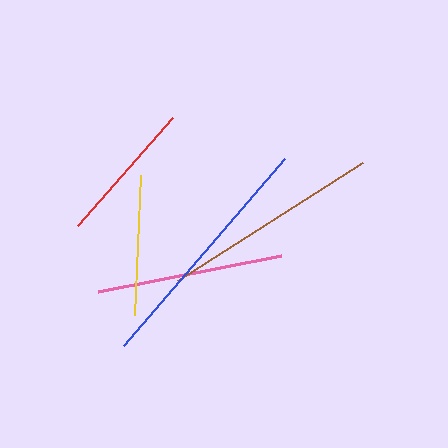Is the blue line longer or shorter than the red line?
The blue line is longer than the red line.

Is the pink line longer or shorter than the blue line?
The blue line is longer than the pink line.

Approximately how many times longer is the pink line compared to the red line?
The pink line is approximately 1.3 times the length of the red line.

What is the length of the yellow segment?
The yellow segment is approximately 140 pixels long.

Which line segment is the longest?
The blue line is the longest at approximately 246 pixels.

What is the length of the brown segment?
The brown segment is approximately 220 pixels long.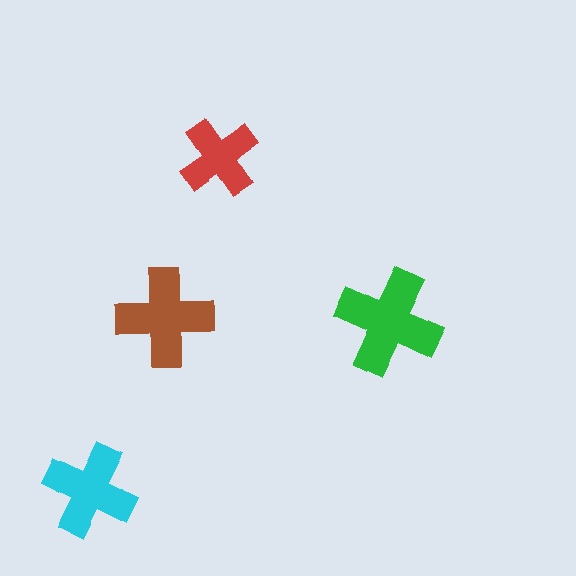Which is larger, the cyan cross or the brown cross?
The brown one.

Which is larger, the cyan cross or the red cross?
The cyan one.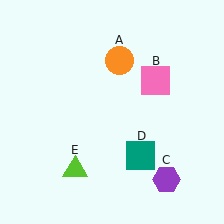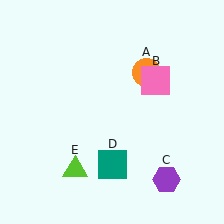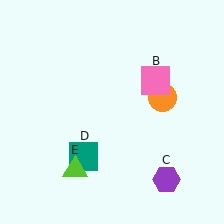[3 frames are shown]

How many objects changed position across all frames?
2 objects changed position: orange circle (object A), teal square (object D).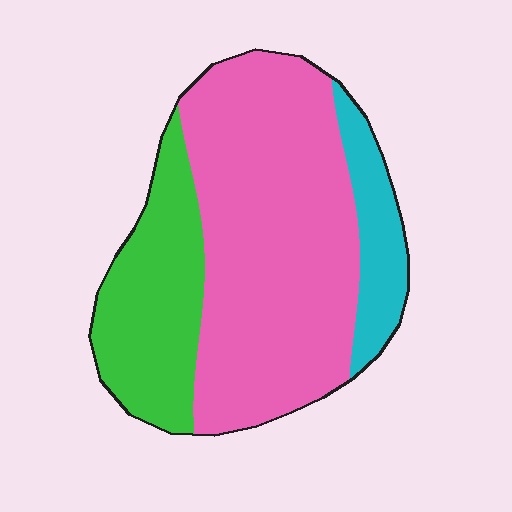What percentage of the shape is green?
Green covers roughly 25% of the shape.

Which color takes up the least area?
Cyan, at roughly 10%.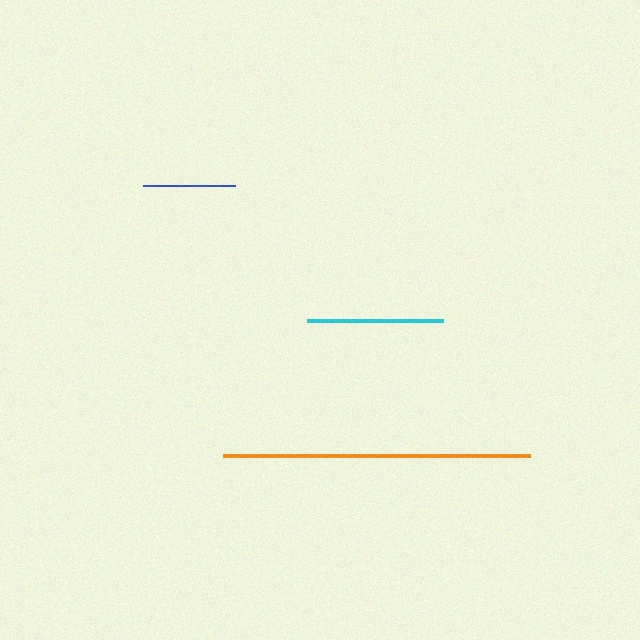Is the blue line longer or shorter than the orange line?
The orange line is longer than the blue line.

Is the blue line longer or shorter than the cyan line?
The cyan line is longer than the blue line.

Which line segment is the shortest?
The blue line is the shortest at approximately 92 pixels.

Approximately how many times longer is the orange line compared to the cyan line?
The orange line is approximately 2.2 times the length of the cyan line.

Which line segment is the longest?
The orange line is the longest at approximately 306 pixels.